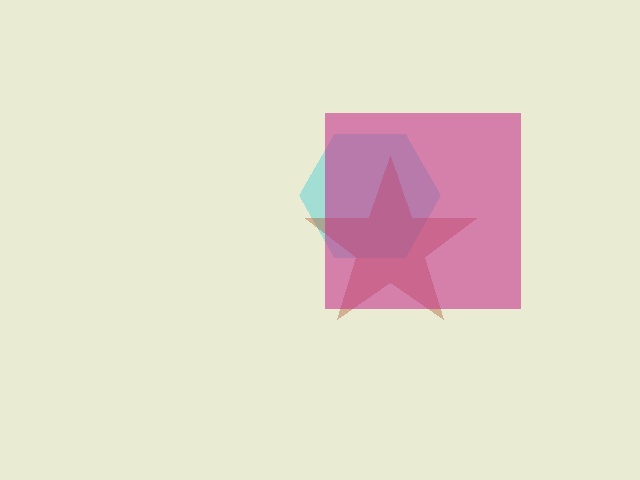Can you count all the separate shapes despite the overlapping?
Yes, there are 3 separate shapes.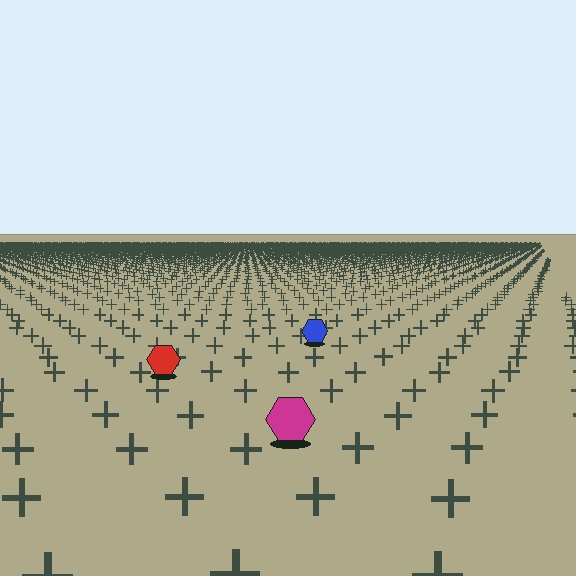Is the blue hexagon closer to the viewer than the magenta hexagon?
No. The magenta hexagon is closer — you can tell from the texture gradient: the ground texture is coarser near it.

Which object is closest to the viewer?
The magenta hexagon is closest. The texture marks near it are larger and more spread out.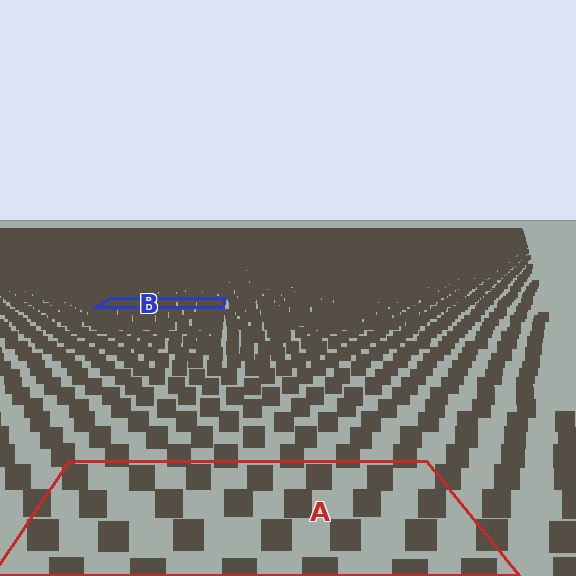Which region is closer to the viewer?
Region A is closer. The texture elements there are larger and more spread out.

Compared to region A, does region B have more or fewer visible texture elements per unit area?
Region B has more texture elements per unit area — they are packed more densely because it is farther away.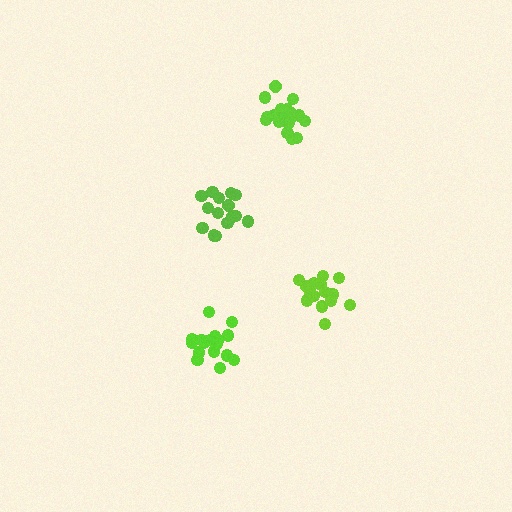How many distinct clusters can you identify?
There are 4 distinct clusters.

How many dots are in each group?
Group 1: 17 dots, Group 2: 15 dots, Group 3: 16 dots, Group 4: 19 dots (67 total).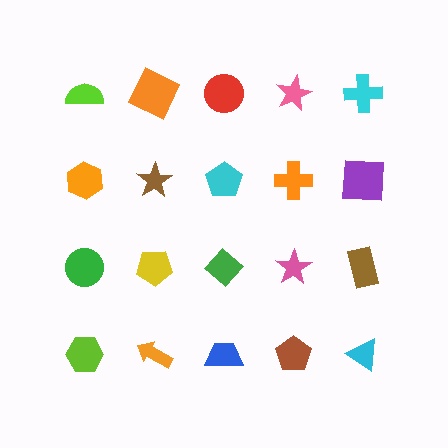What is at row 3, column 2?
A yellow pentagon.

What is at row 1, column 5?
A cyan cross.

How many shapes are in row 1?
5 shapes.